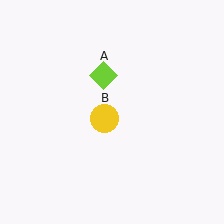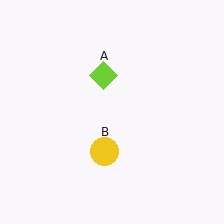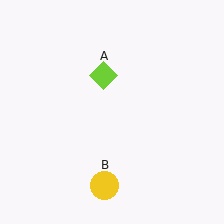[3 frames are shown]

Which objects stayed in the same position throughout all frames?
Lime diamond (object A) remained stationary.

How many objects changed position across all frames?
1 object changed position: yellow circle (object B).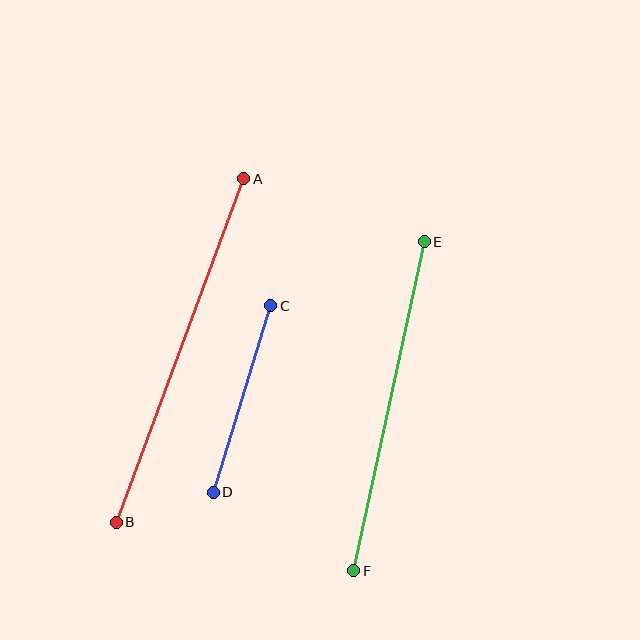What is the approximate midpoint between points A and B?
The midpoint is at approximately (180, 350) pixels.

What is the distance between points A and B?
The distance is approximately 366 pixels.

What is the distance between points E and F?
The distance is approximately 336 pixels.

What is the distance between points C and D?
The distance is approximately 195 pixels.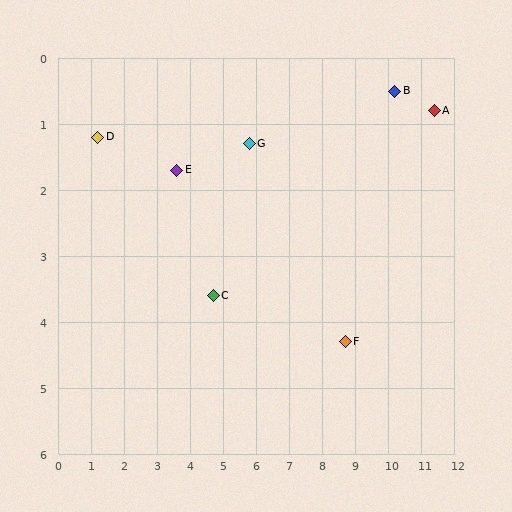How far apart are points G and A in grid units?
Points G and A are about 5.6 grid units apart.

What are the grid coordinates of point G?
Point G is at approximately (5.8, 1.3).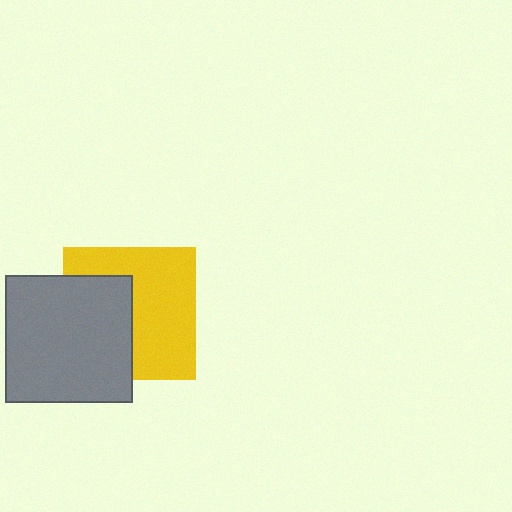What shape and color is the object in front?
The object in front is a gray square.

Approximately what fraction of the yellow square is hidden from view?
Roughly 42% of the yellow square is hidden behind the gray square.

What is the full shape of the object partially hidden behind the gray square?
The partially hidden object is a yellow square.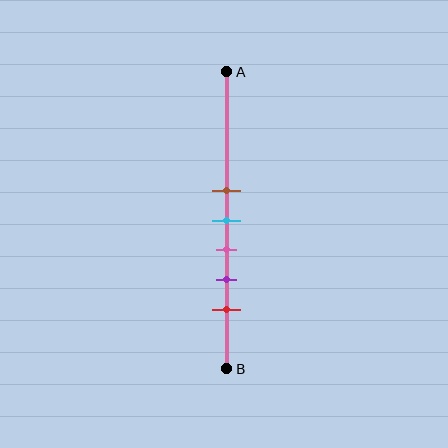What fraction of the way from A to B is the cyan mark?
The cyan mark is approximately 50% (0.5) of the way from A to B.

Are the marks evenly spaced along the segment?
Yes, the marks are approximately evenly spaced.